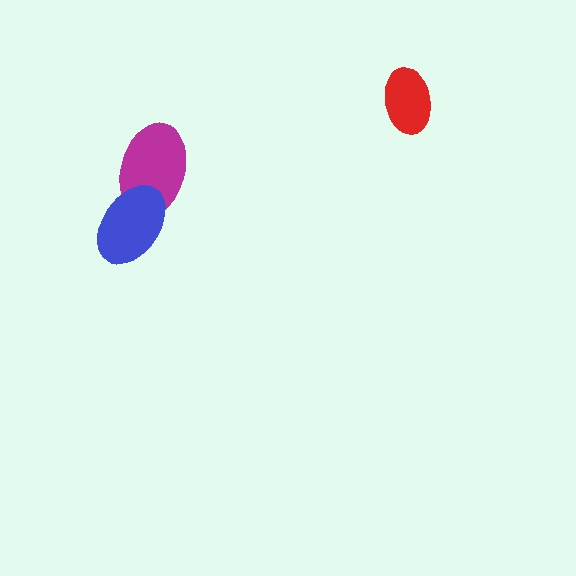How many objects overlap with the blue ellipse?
1 object overlaps with the blue ellipse.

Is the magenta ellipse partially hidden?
Yes, it is partially covered by another shape.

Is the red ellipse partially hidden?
No, no other shape covers it.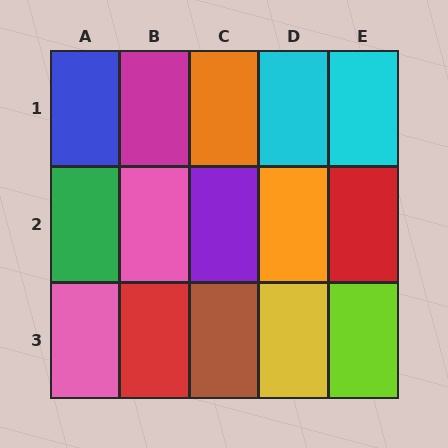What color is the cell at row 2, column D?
Orange.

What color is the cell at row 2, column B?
Pink.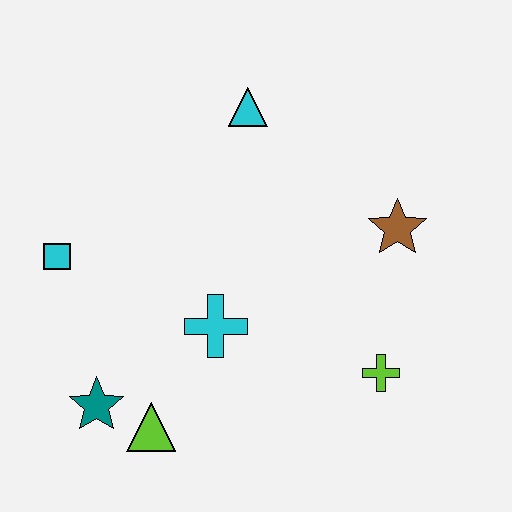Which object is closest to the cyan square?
The teal star is closest to the cyan square.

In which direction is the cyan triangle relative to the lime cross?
The cyan triangle is above the lime cross.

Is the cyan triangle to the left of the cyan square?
No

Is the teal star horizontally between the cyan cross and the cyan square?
Yes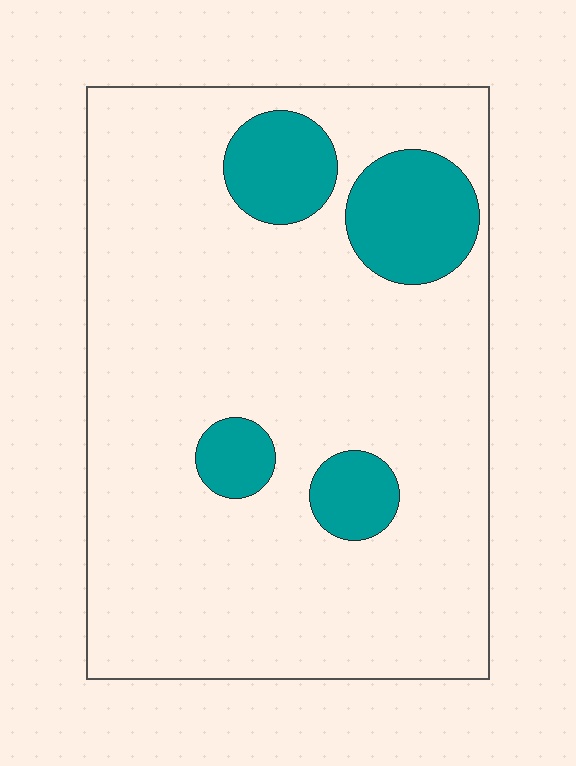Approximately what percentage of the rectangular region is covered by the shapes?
Approximately 15%.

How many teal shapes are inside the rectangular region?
4.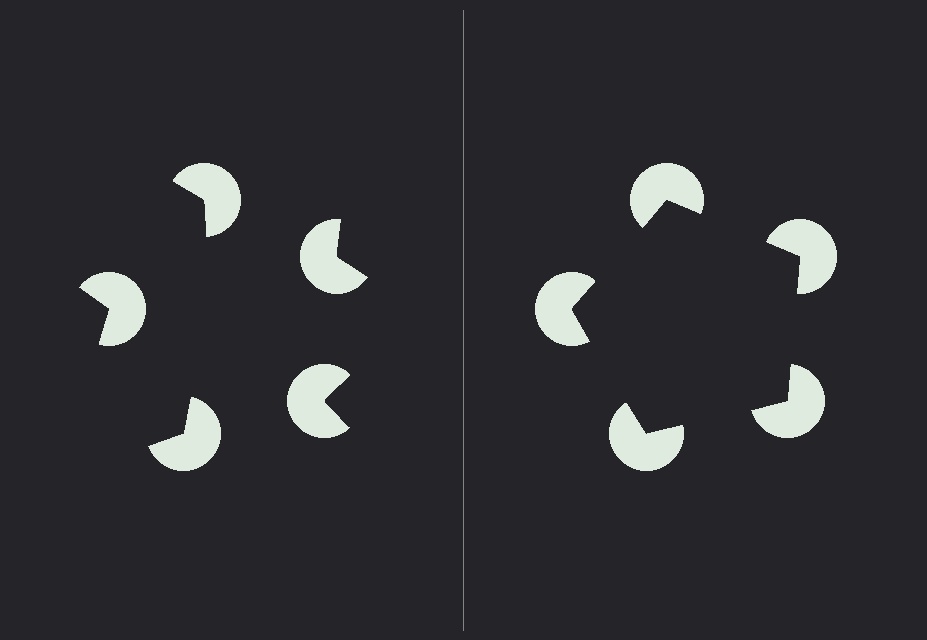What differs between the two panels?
The pac-man discs are positioned identically on both sides; only the wedge orientations differ. On the right they align to a pentagon; on the left they are misaligned.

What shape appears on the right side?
An illusory pentagon.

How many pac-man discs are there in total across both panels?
10 — 5 on each side.